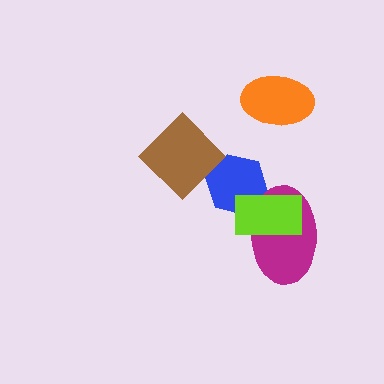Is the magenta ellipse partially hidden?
Yes, it is partially covered by another shape.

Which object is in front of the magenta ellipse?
The lime rectangle is in front of the magenta ellipse.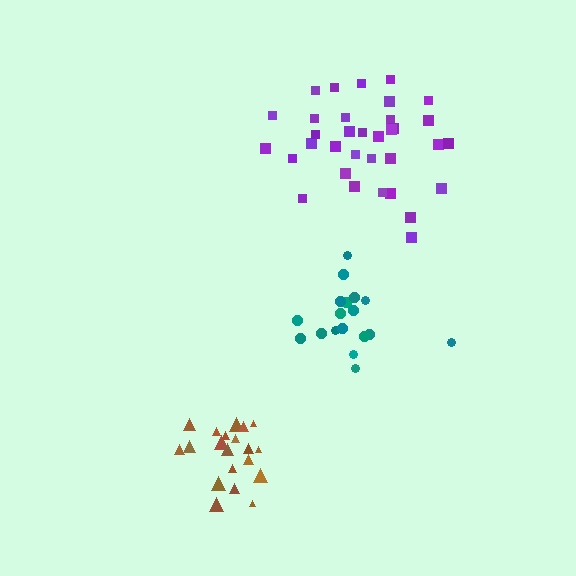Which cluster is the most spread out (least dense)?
Purple.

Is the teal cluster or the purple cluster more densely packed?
Teal.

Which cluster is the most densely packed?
Brown.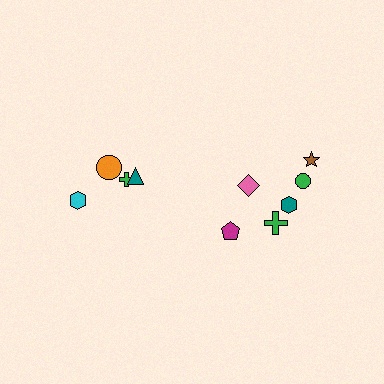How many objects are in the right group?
There are 6 objects.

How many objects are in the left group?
There are 4 objects.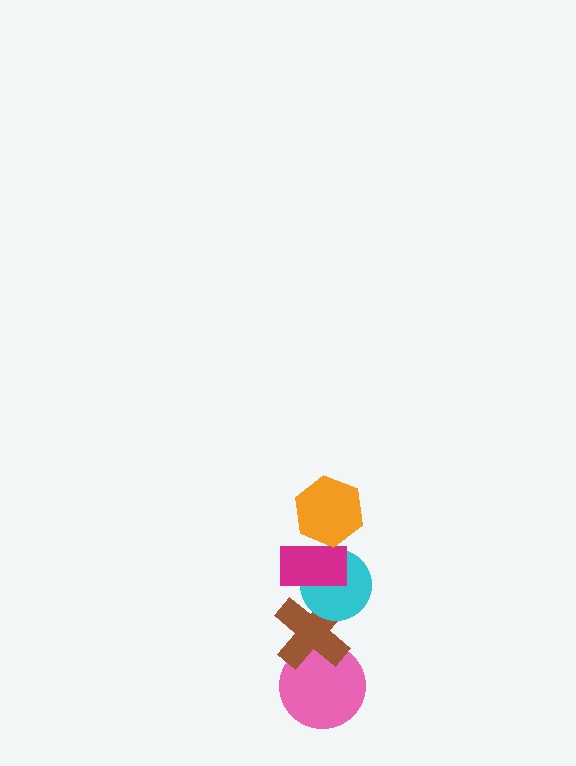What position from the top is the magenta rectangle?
The magenta rectangle is 2nd from the top.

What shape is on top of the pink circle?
The brown cross is on top of the pink circle.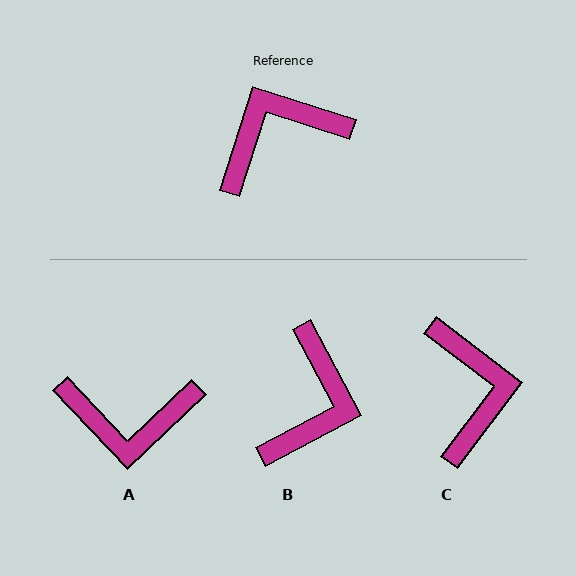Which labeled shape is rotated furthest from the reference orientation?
A, about 151 degrees away.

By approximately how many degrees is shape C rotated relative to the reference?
Approximately 110 degrees clockwise.